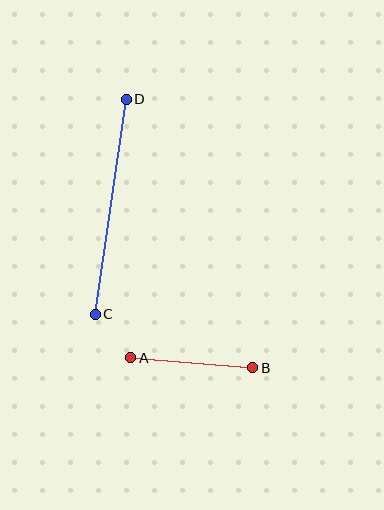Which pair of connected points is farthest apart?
Points C and D are farthest apart.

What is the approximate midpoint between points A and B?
The midpoint is at approximately (192, 363) pixels.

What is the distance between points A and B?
The distance is approximately 122 pixels.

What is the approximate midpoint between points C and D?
The midpoint is at approximately (111, 207) pixels.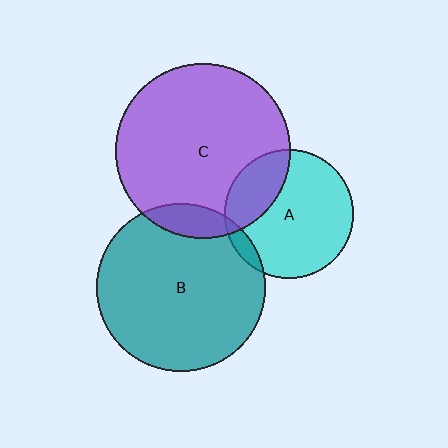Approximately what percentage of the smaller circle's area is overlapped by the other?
Approximately 5%.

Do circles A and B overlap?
Yes.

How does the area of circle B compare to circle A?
Approximately 1.7 times.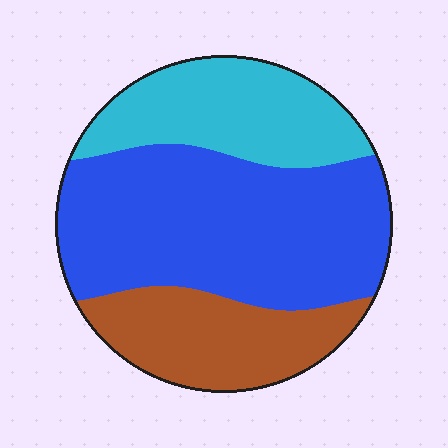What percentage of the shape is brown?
Brown takes up about one quarter (1/4) of the shape.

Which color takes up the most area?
Blue, at roughly 50%.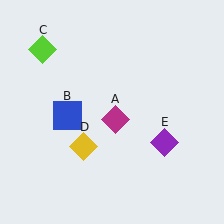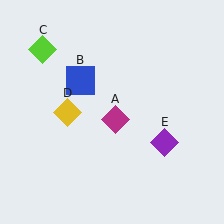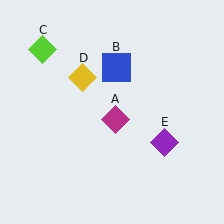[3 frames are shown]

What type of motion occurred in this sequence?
The blue square (object B), yellow diamond (object D) rotated clockwise around the center of the scene.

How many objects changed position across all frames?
2 objects changed position: blue square (object B), yellow diamond (object D).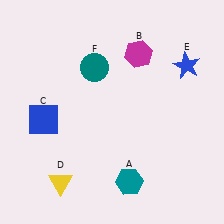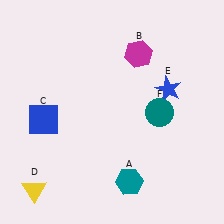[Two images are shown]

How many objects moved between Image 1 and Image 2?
3 objects moved between the two images.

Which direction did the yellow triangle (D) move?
The yellow triangle (D) moved left.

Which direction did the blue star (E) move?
The blue star (E) moved down.